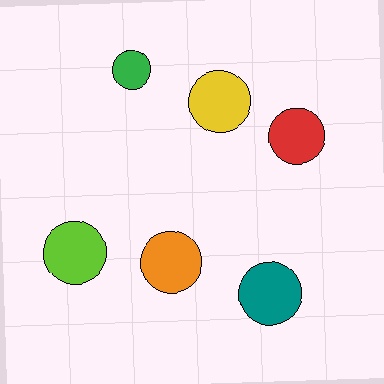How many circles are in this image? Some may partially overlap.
There are 6 circles.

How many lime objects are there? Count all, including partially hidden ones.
There is 1 lime object.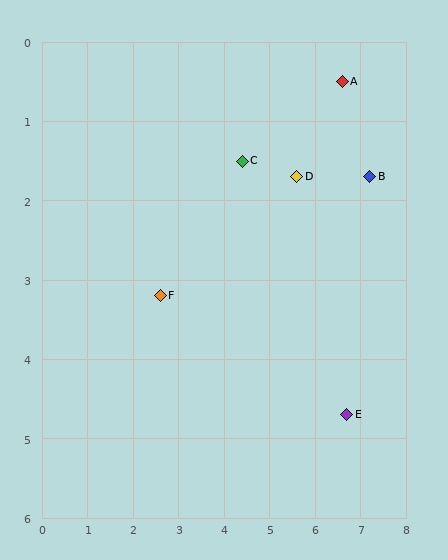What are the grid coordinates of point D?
Point D is at approximately (5.6, 1.7).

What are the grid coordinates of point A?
Point A is at approximately (6.6, 0.5).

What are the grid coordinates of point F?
Point F is at approximately (2.6, 3.2).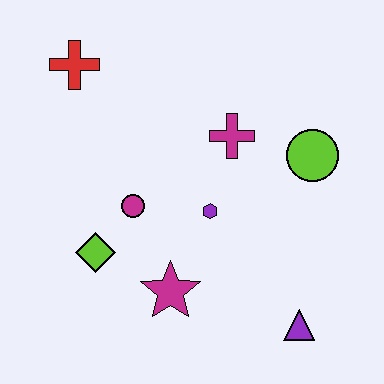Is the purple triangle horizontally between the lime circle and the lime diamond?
Yes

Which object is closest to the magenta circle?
The lime diamond is closest to the magenta circle.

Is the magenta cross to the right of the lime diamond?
Yes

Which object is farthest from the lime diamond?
The lime circle is farthest from the lime diamond.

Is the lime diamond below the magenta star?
No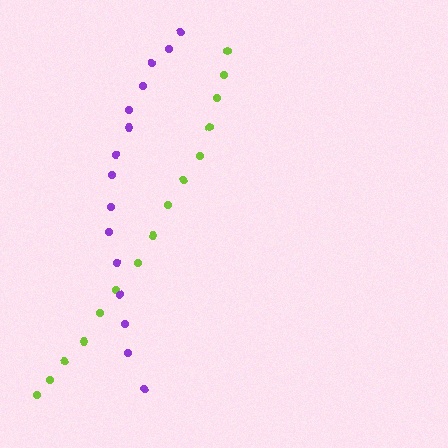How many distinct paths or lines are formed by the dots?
There are 2 distinct paths.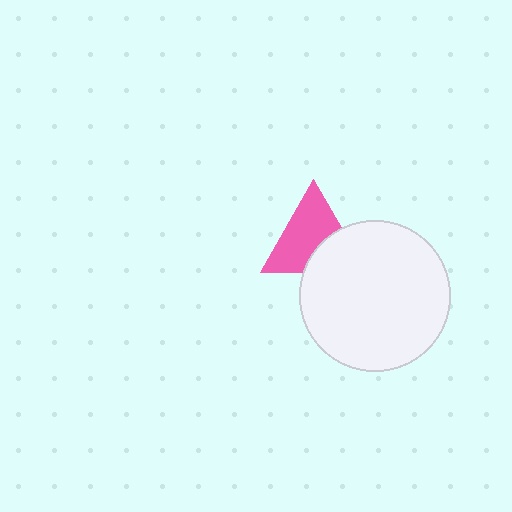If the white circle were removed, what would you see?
You would see the complete pink triangle.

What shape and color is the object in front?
The object in front is a white circle.